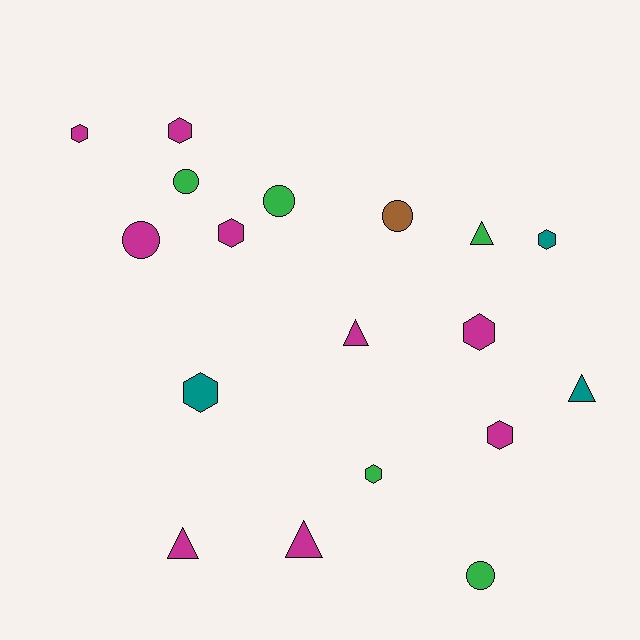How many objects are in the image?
There are 18 objects.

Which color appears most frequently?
Magenta, with 9 objects.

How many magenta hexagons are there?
There are 5 magenta hexagons.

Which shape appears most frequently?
Hexagon, with 8 objects.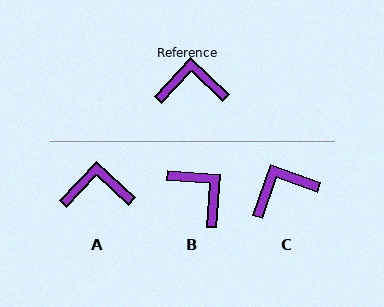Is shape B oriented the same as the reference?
No, it is off by about 51 degrees.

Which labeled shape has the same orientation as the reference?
A.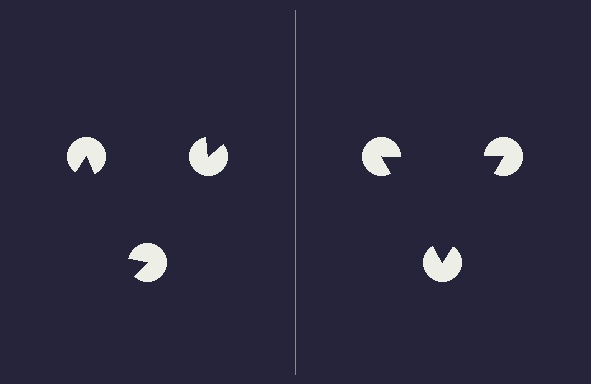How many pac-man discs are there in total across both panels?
6 — 3 on each side.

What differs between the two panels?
The pac-man discs are positioned identically on both sides; only the wedge orientations differ. On the right they align to a triangle; on the left they are misaligned.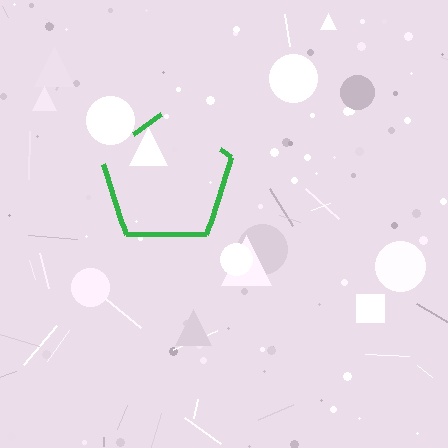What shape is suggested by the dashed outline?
The dashed outline suggests a pentagon.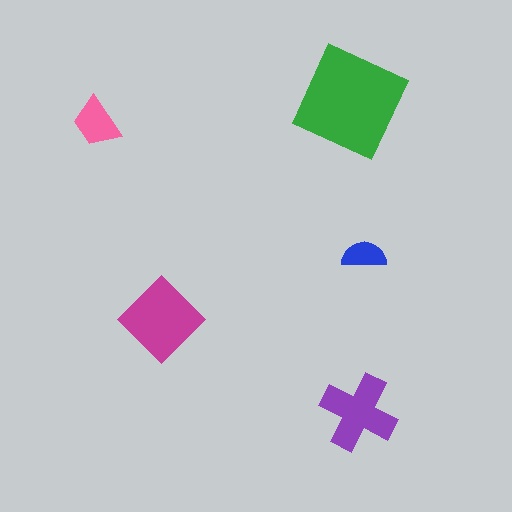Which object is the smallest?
The blue semicircle.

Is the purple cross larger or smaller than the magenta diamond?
Smaller.